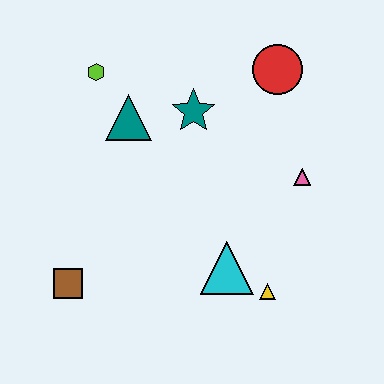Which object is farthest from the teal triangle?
The yellow triangle is farthest from the teal triangle.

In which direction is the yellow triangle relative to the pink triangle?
The yellow triangle is below the pink triangle.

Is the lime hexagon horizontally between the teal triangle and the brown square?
Yes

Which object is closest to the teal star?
The teal triangle is closest to the teal star.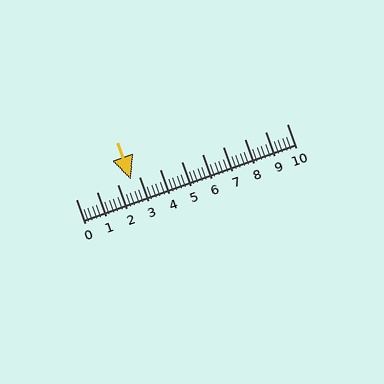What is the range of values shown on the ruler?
The ruler shows values from 0 to 10.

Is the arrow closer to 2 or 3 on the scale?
The arrow is closer to 3.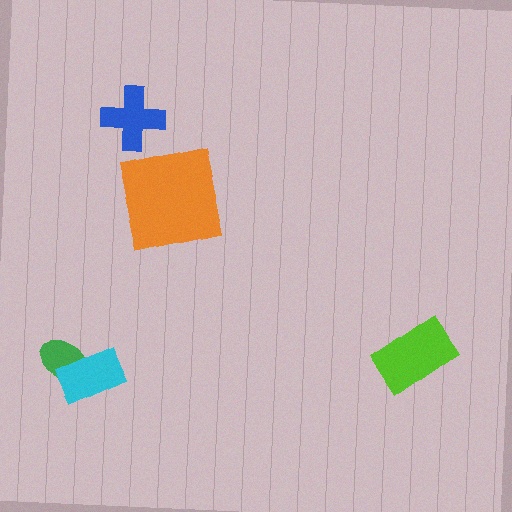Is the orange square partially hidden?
No, no other shape covers it.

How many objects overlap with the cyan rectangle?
1 object overlaps with the cyan rectangle.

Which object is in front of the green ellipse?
The cyan rectangle is in front of the green ellipse.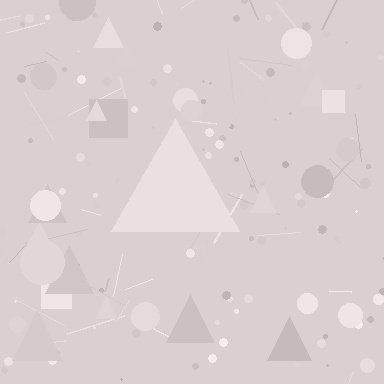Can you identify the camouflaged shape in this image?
The camouflaged shape is a triangle.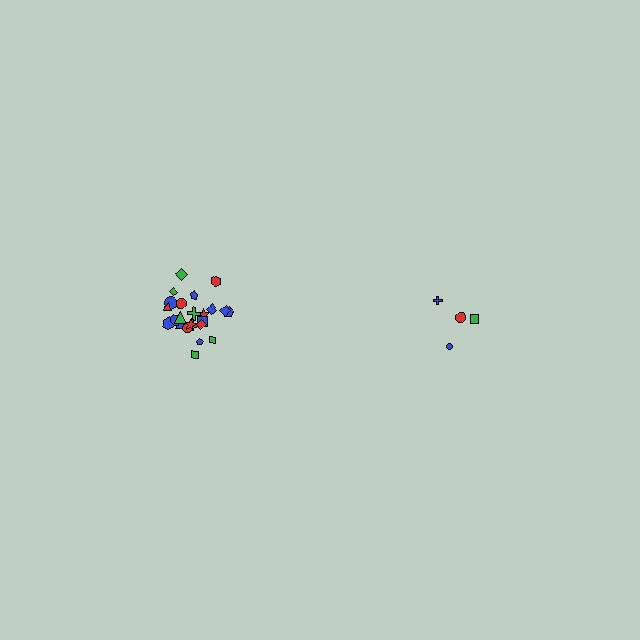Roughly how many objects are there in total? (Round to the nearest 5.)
Roughly 30 objects in total.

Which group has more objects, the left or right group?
The left group.